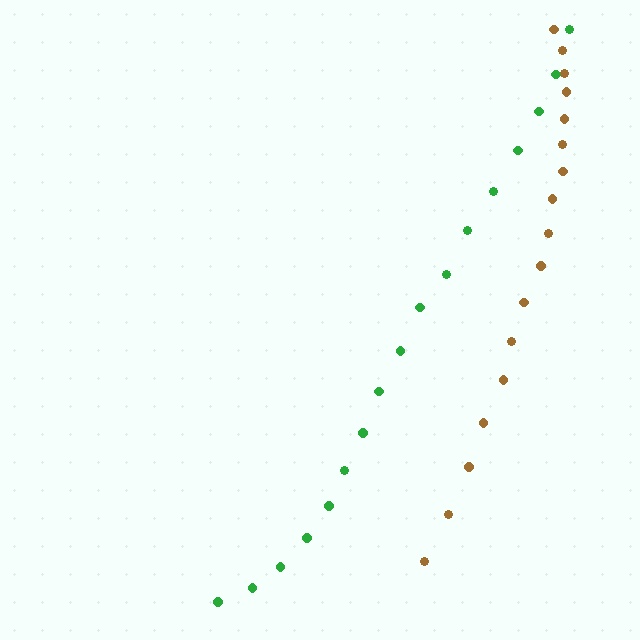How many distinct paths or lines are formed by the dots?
There are 2 distinct paths.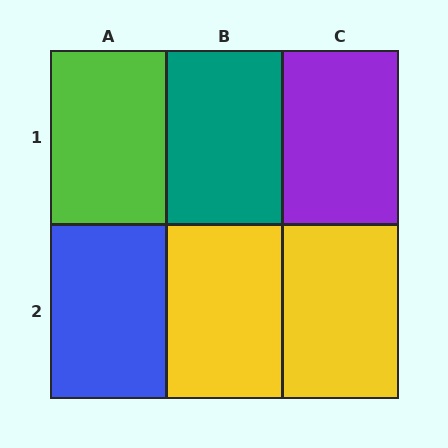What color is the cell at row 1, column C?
Purple.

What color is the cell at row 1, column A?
Lime.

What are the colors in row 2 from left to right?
Blue, yellow, yellow.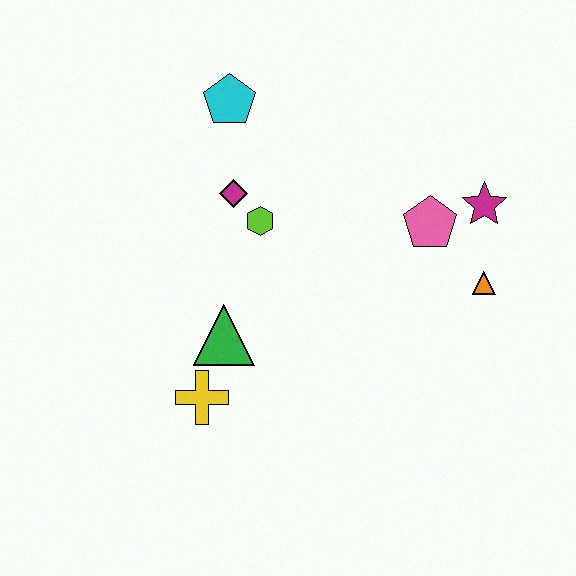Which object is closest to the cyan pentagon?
The magenta diamond is closest to the cyan pentagon.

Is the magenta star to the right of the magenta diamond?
Yes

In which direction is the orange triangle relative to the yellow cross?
The orange triangle is to the right of the yellow cross.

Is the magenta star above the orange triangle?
Yes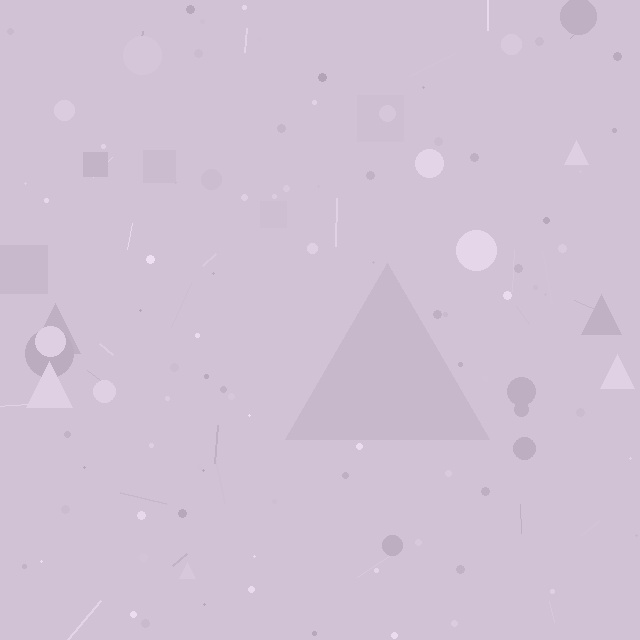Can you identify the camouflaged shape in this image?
The camouflaged shape is a triangle.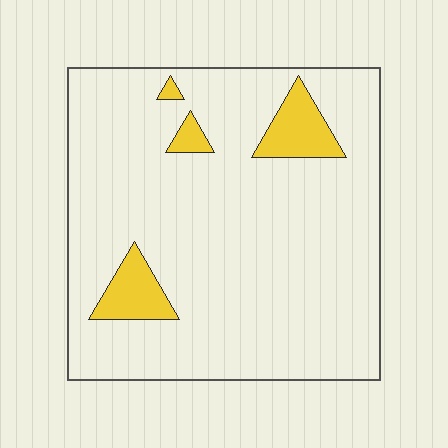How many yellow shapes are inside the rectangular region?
4.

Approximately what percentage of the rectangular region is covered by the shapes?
Approximately 10%.